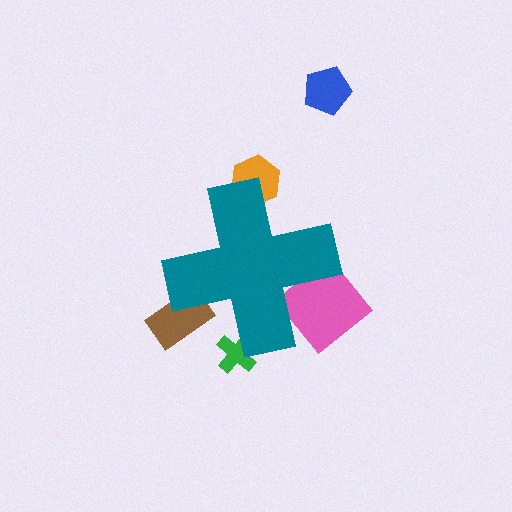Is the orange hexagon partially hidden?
Yes, the orange hexagon is partially hidden behind the teal cross.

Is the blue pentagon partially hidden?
No, the blue pentagon is fully visible.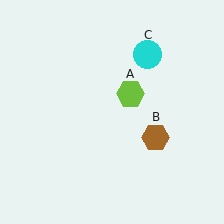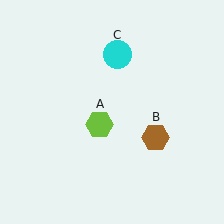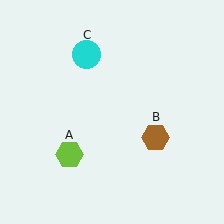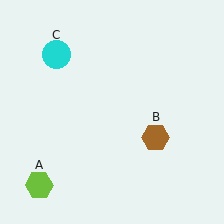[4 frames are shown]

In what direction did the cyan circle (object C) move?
The cyan circle (object C) moved left.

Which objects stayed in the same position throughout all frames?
Brown hexagon (object B) remained stationary.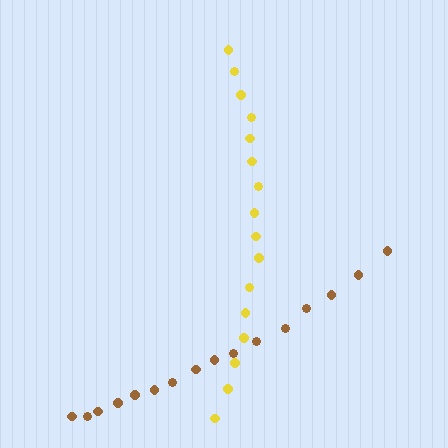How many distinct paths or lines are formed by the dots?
There are 2 distinct paths.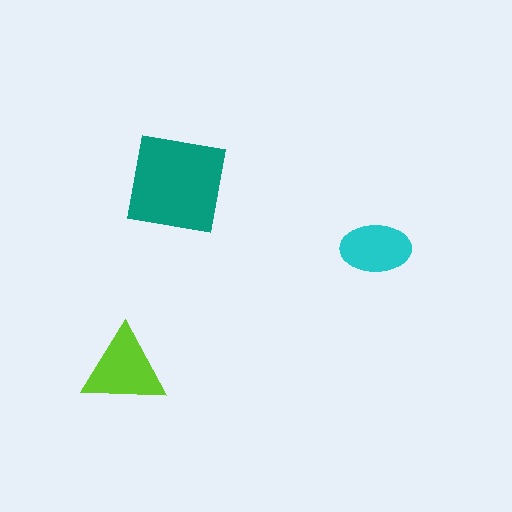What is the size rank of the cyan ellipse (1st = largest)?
3rd.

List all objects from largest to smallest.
The teal square, the lime triangle, the cyan ellipse.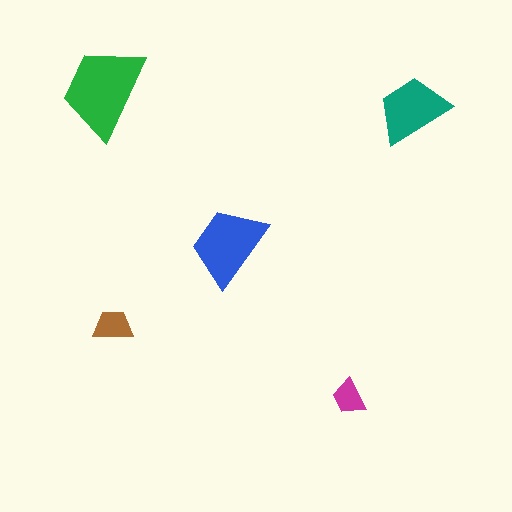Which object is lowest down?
The magenta trapezoid is bottommost.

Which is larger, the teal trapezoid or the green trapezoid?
The green one.